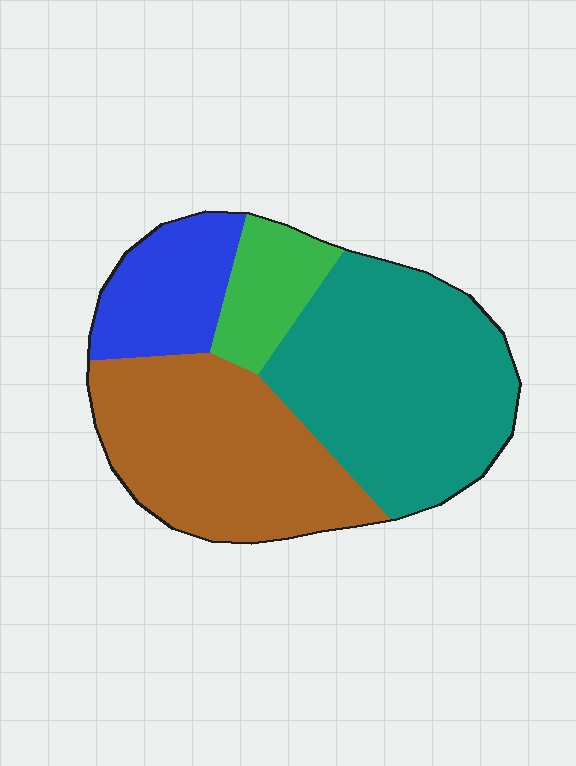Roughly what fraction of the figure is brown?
Brown takes up about one third (1/3) of the figure.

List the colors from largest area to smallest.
From largest to smallest: teal, brown, blue, green.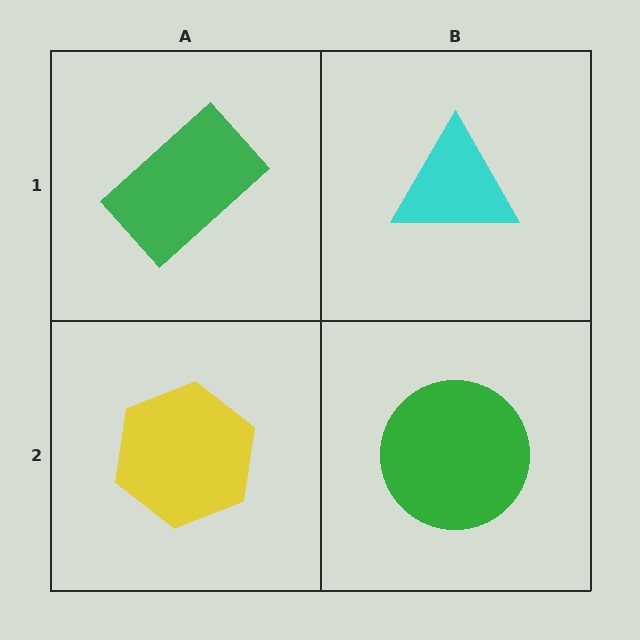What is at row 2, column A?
A yellow hexagon.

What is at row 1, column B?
A cyan triangle.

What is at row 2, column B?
A green circle.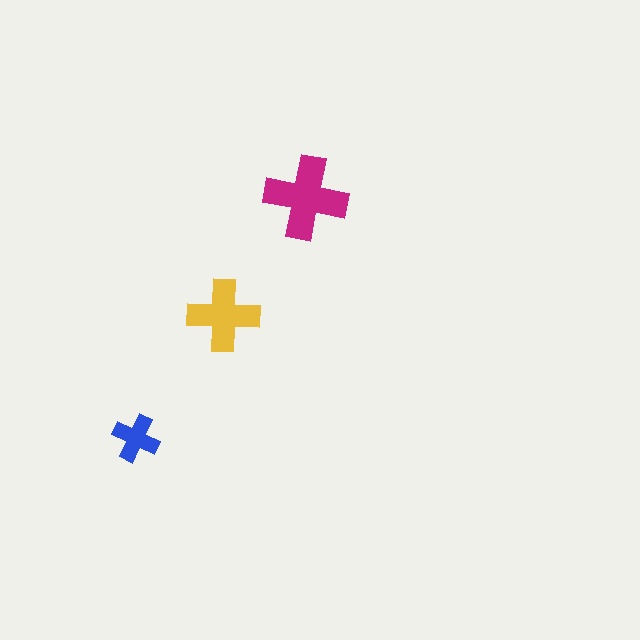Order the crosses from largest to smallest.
the magenta one, the yellow one, the blue one.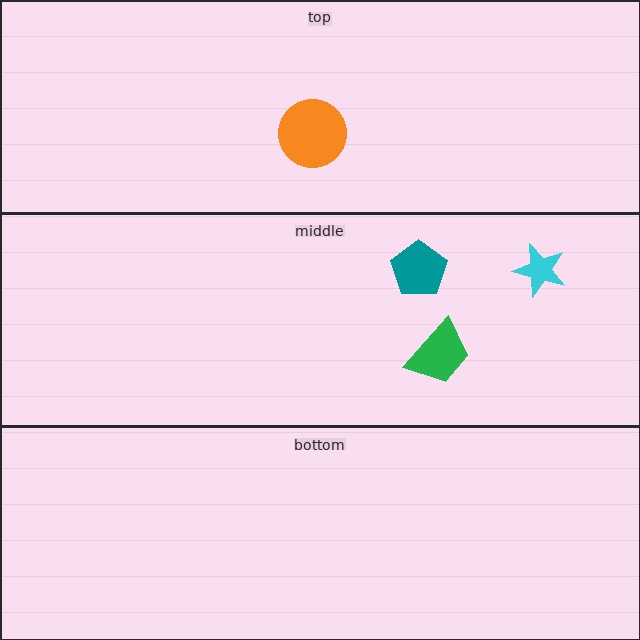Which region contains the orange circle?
The top region.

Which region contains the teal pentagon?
The middle region.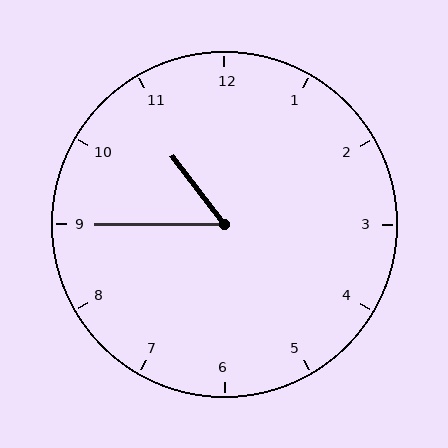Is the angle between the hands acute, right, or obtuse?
It is acute.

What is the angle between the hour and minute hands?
Approximately 52 degrees.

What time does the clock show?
10:45.